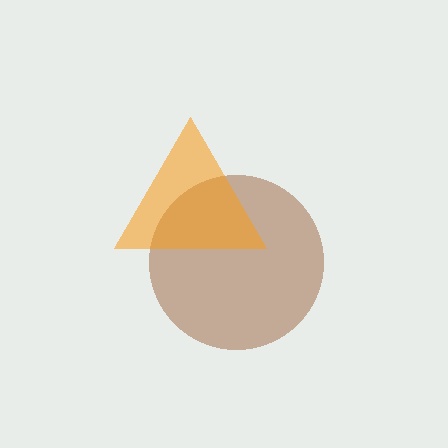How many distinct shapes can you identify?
There are 2 distinct shapes: a brown circle, an orange triangle.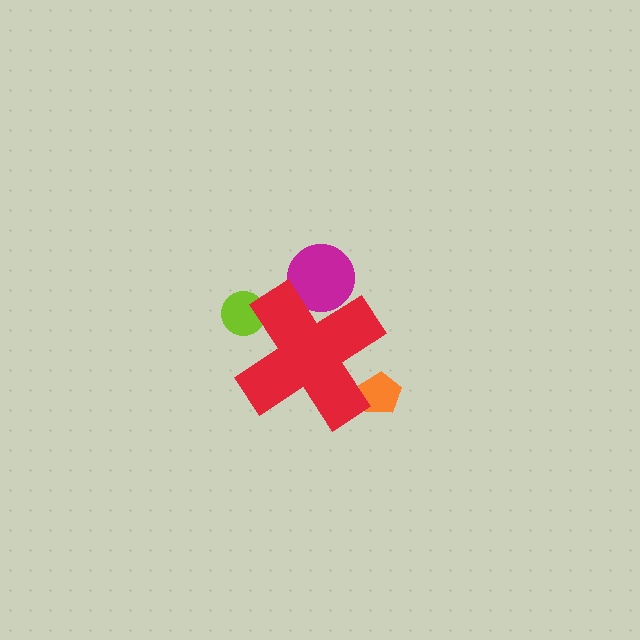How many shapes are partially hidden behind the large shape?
3 shapes are partially hidden.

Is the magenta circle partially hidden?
Yes, the magenta circle is partially hidden behind the red cross.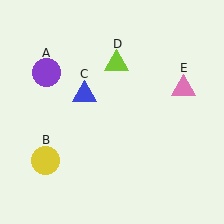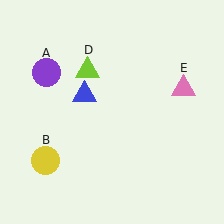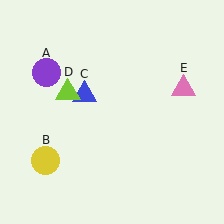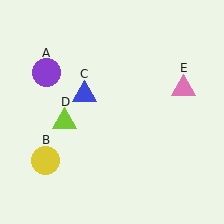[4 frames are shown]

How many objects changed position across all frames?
1 object changed position: lime triangle (object D).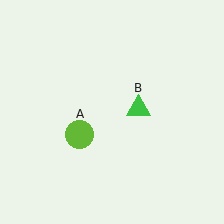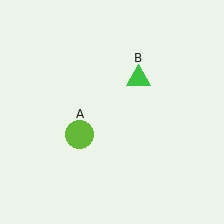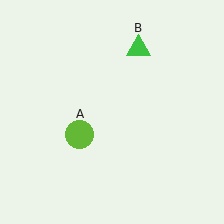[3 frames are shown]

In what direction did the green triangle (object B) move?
The green triangle (object B) moved up.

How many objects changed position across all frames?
1 object changed position: green triangle (object B).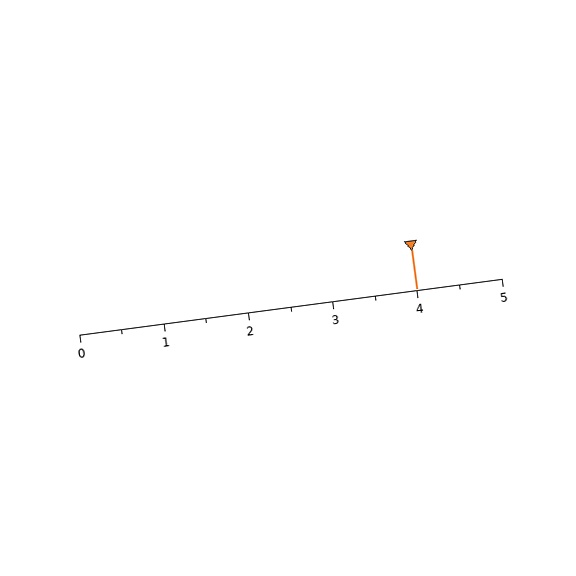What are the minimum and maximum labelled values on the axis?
The axis runs from 0 to 5.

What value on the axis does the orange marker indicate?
The marker indicates approximately 4.